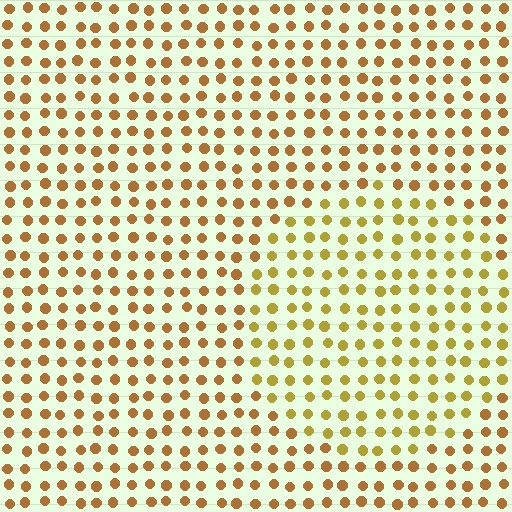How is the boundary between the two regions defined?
The boundary is defined purely by a slight shift in hue (about 25 degrees). Spacing, size, and orientation are identical on both sides.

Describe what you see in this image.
The image is filled with small brown elements in a uniform arrangement. A circle-shaped region is visible where the elements are tinted to a slightly different hue, forming a subtle color boundary.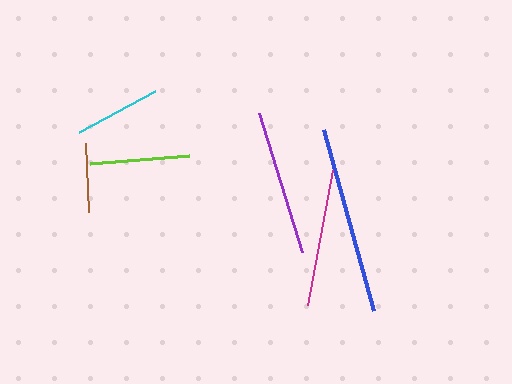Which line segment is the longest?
The blue line is the longest at approximately 188 pixels.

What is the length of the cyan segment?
The cyan segment is approximately 86 pixels long.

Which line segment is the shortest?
The brown line is the shortest at approximately 70 pixels.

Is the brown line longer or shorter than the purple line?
The purple line is longer than the brown line.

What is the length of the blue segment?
The blue segment is approximately 188 pixels long.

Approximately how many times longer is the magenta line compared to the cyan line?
The magenta line is approximately 1.6 times the length of the cyan line.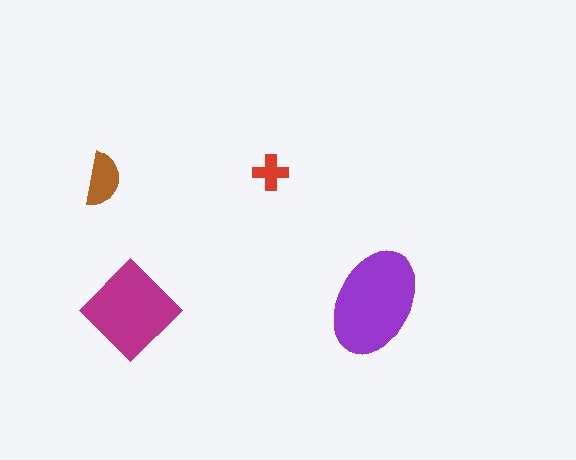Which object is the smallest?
The red cross.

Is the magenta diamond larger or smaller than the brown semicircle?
Larger.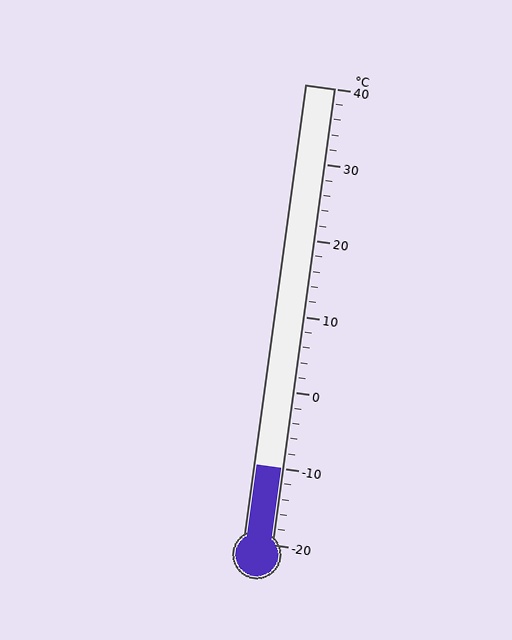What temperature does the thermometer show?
The thermometer shows approximately -10°C.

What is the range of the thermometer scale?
The thermometer scale ranges from -20°C to 40°C.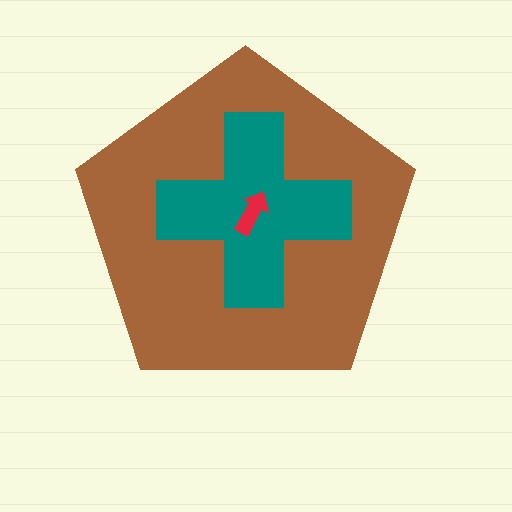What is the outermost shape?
The brown pentagon.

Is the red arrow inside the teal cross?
Yes.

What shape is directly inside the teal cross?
The red arrow.